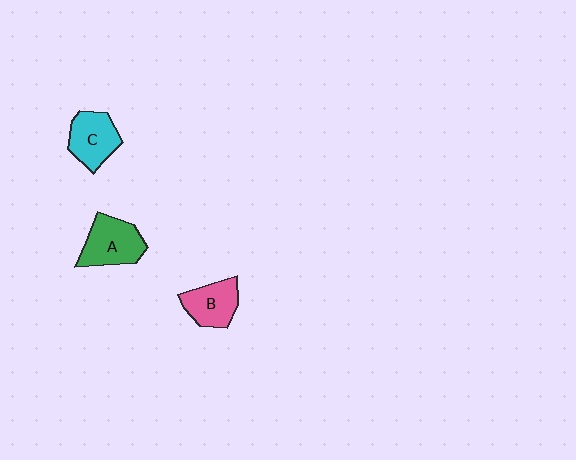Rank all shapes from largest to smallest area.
From largest to smallest: A (green), C (cyan), B (pink).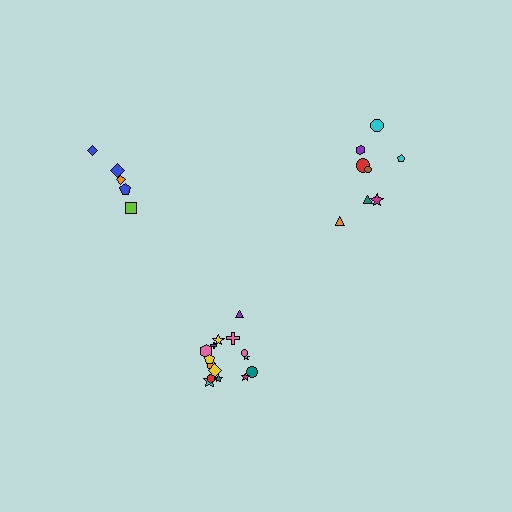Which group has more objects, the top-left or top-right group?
The top-right group.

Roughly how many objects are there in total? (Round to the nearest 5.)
Roughly 30 objects in total.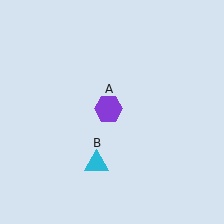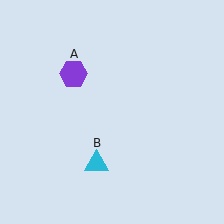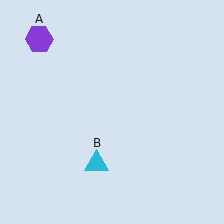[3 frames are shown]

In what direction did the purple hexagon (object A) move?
The purple hexagon (object A) moved up and to the left.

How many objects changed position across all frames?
1 object changed position: purple hexagon (object A).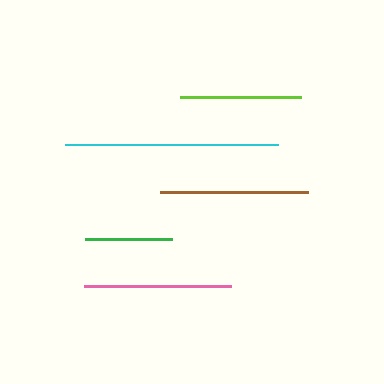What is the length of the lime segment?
The lime segment is approximately 121 pixels long.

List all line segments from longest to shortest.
From longest to shortest: cyan, brown, pink, lime, green.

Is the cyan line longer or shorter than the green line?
The cyan line is longer than the green line.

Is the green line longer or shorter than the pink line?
The pink line is longer than the green line.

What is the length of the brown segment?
The brown segment is approximately 148 pixels long.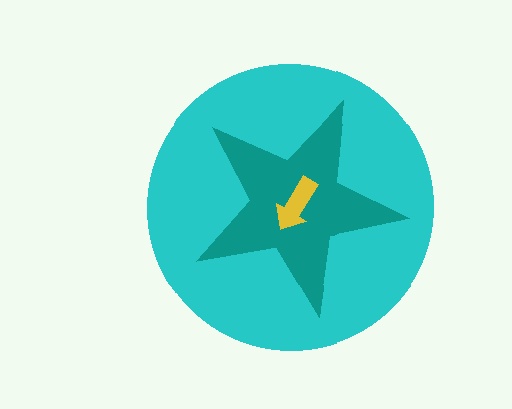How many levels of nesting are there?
3.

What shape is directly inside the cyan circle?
The teal star.